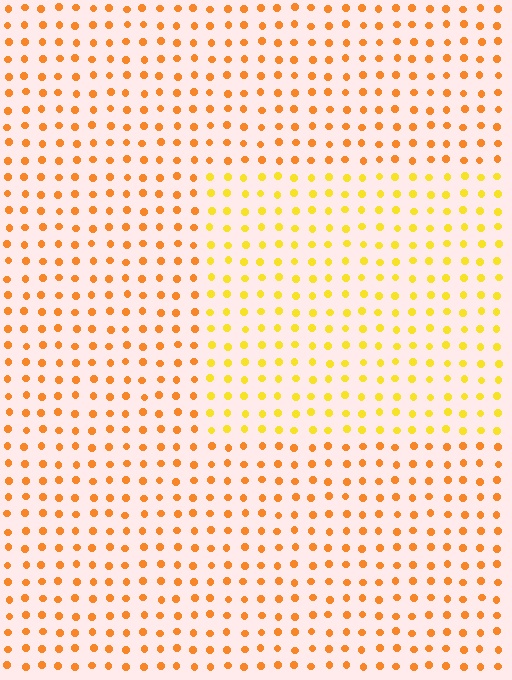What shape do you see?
I see a rectangle.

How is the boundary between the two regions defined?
The boundary is defined purely by a slight shift in hue (about 27 degrees). Spacing, size, and orientation are identical on both sides.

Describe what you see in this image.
The image is filled with small orange elements in a uniform arrangement. A rectangle-shaped region is visible where the elements are tinted to a slightly different hue, forming a subtle color boundary.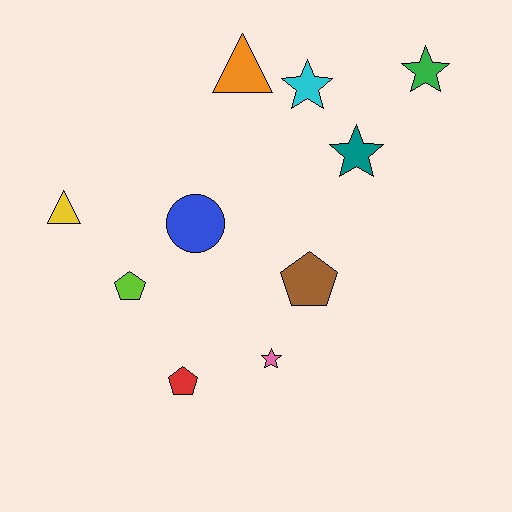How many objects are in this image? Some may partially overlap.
There are 10 objects.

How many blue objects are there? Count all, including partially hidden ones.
There is 1 blue object.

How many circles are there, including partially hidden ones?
There is 1 circle.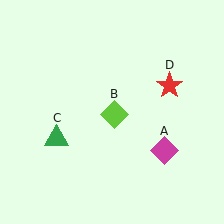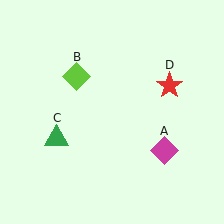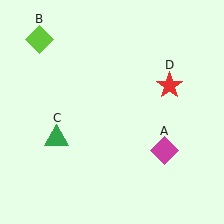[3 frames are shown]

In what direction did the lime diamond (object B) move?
The lime diamond (object B) moved up and to the left.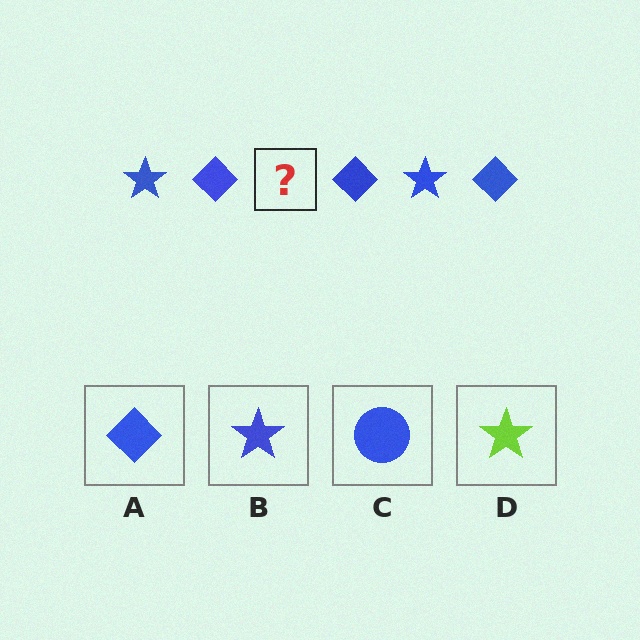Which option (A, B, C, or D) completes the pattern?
B.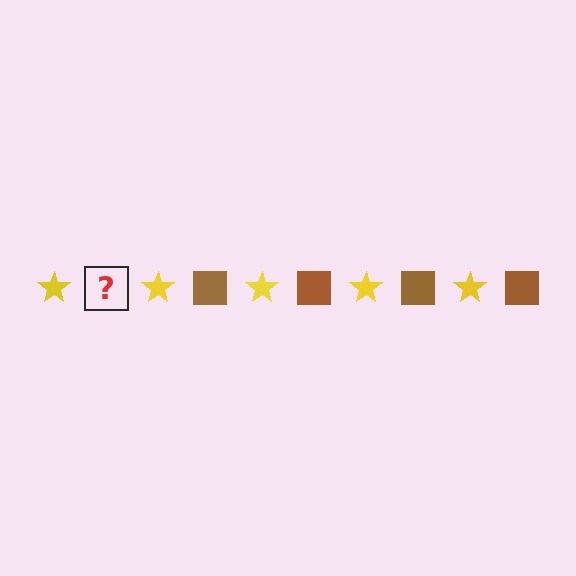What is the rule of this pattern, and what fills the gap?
The rule is that the pattern alternates between yellow star and brown square. The gap should be filled with a brown square.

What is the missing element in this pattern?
The missing element is a brown square.